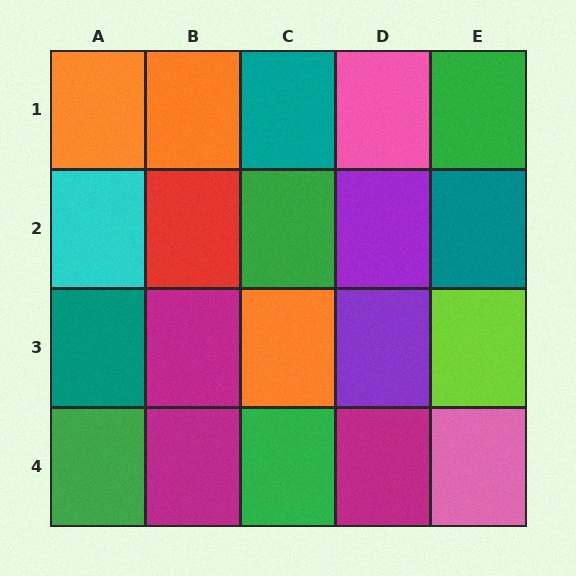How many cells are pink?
2 cells are pink.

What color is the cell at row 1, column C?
Teal.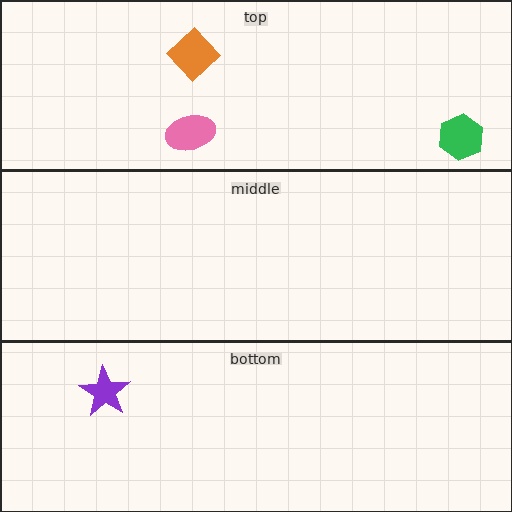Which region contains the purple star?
The bottom region.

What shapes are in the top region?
The orange diamond, the green hexagon, the pink ellipse.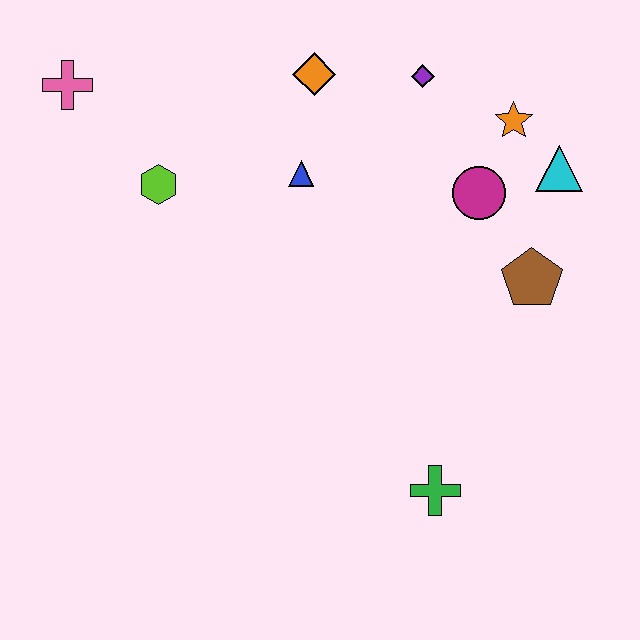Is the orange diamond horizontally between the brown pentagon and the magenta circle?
No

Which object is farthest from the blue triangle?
The green cross is farthest from the blue triangle.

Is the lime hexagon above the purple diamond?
No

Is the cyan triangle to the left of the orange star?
No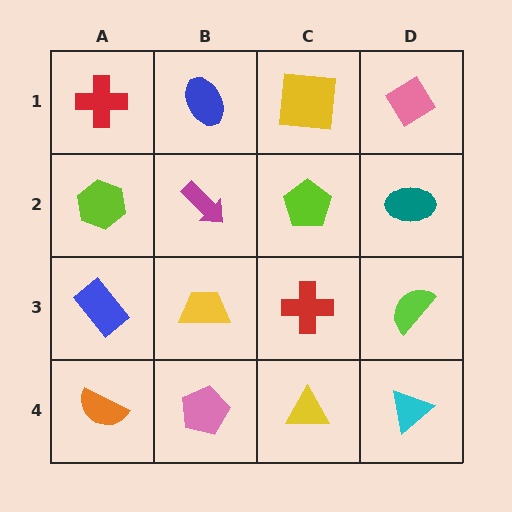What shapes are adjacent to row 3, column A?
A lime hexagon (row 2, column A), an orange semicircle (row 4, column A), a yellow trapezoid (row 3, column B).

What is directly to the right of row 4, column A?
A pink pentagon.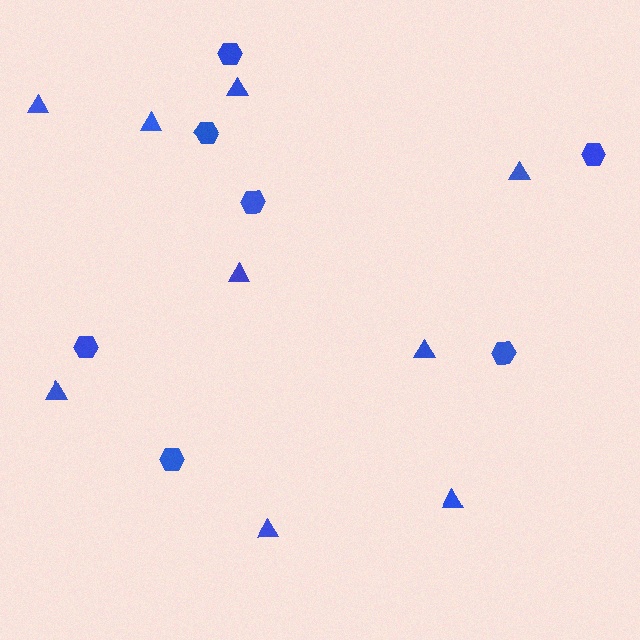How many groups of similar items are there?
There are 2 groups: one group of hexagons (7) and one group of triangles (9).